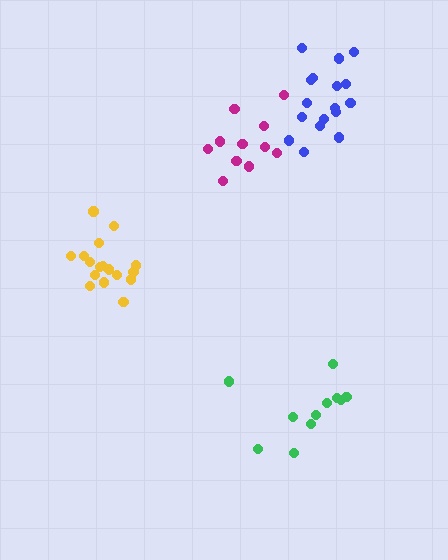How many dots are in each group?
Group 1: 11 dots, Group 2: 11 dots, Group 3: 17 dots, Group 4: 17 dots (56 total).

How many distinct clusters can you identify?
There are 4 distinct clusters.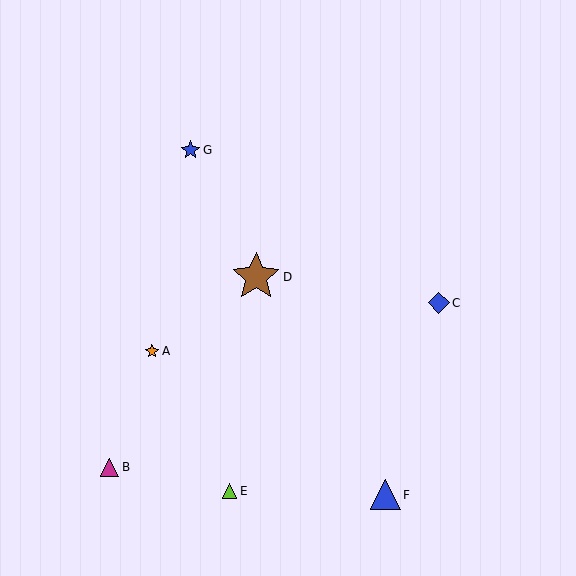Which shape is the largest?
The brown star (labeled D) is the largest.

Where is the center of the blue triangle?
The center of the blue triangle is at (385, 495).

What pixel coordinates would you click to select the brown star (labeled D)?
Click at (256, 277) to select the brown star D.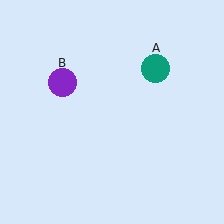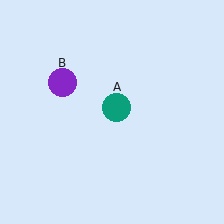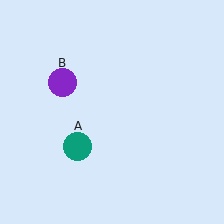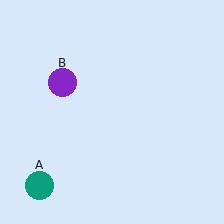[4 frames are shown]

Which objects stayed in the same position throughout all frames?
Purple circle (object B) remained stationary.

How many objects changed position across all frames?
1 object changed position: teal circle (object A).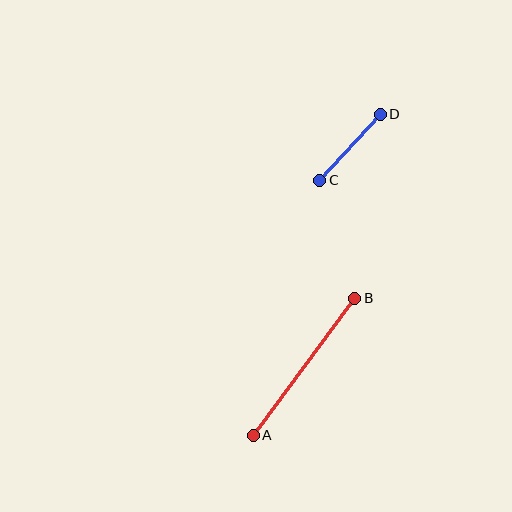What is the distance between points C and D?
The distance is approximately 90 pixels.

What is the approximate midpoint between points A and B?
The midpoint is at approximately (304, 367) pixels.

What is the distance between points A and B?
The distance is approximately 170 pixels.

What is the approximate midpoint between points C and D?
The midpoint is at approximately (350, 147) pixels.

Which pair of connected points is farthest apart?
Points A and B are farthest apart.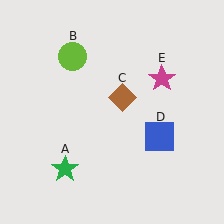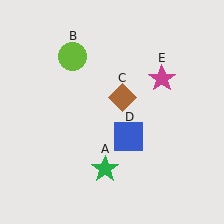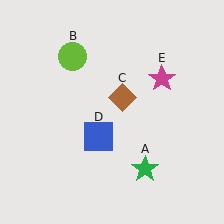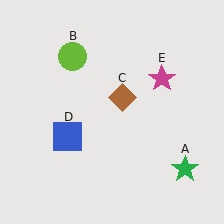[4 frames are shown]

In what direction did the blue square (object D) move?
The blue square (object D) moved left.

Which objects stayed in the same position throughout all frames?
Lime circle (object B) and brown diamond (object C) and magenta star (object E) remained stationary.